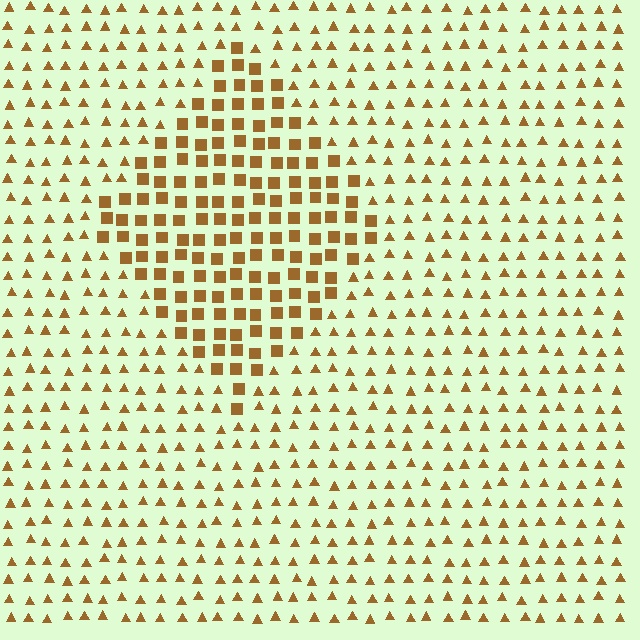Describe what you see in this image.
The image is filled with small brown elements arranged in a uniform grid. A diamond-shaped region contains squares, while the surrounding area contains triangles. The boundary is defined purely by the change in element shape.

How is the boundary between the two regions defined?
The boundary is defined by a change in element shape: squares inside vs. triangles outside. All elements share the same color and spacing.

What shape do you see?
I see a diamond.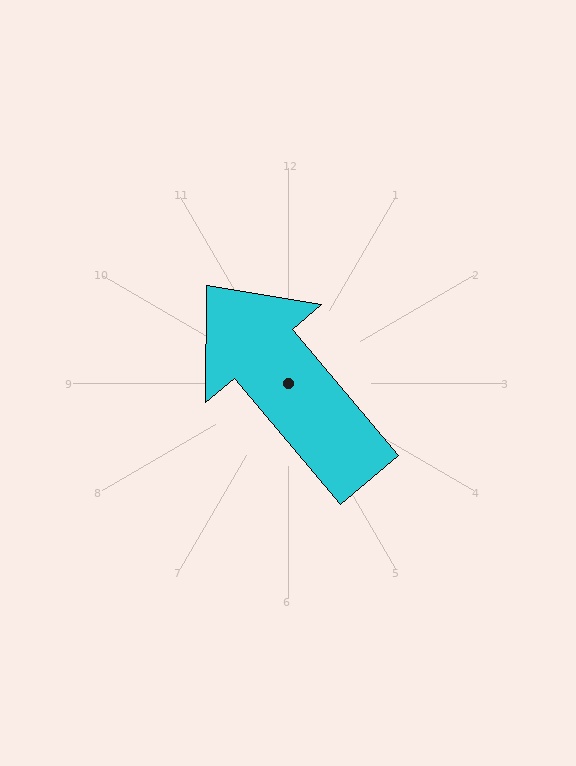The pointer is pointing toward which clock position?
Roughly 11 o'clock.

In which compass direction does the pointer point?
Northwest.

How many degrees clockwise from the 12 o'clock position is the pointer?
Approximately 320 degrees.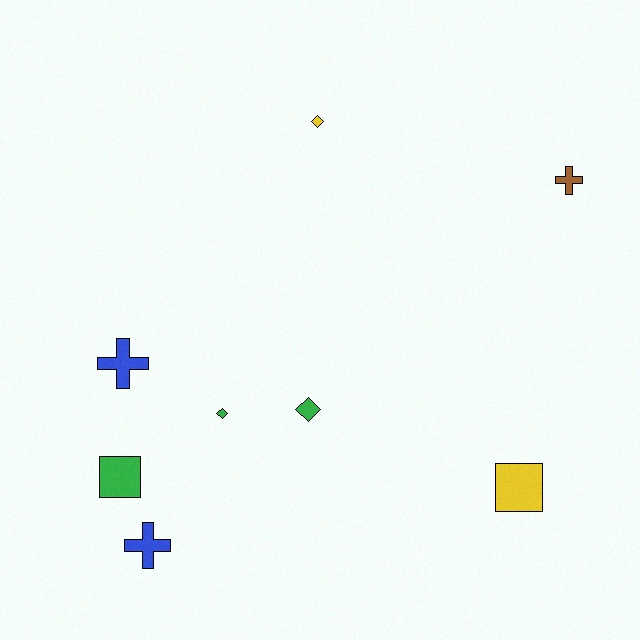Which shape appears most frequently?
Cross, with 3 objects.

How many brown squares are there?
There are no brown squares.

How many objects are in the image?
There are 8 objects.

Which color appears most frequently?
Green, with 3 objects.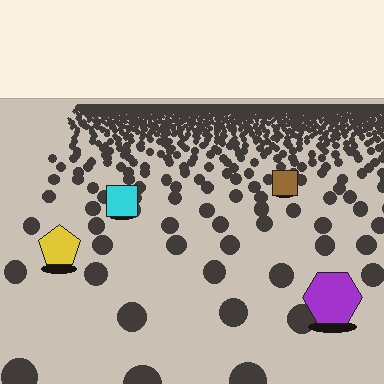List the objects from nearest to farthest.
From nearest to farthest: the purple hexagon, the yellow pentagon, the cyan square, the brown square.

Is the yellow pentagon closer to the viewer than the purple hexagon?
No. The purple hexagon is closer — you can tell from the texture gradient: the ground texture is coarser near it.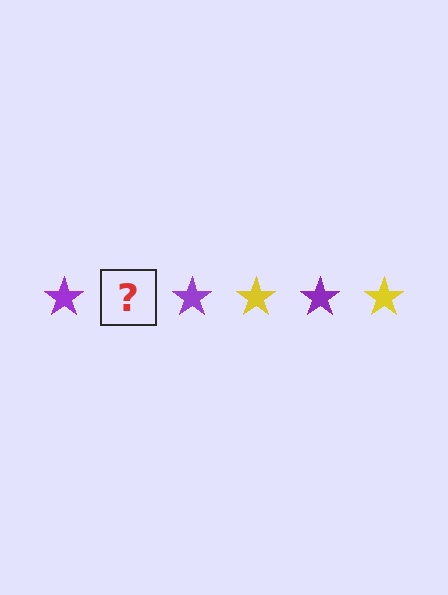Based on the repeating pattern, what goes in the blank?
The blank should be a yellow star.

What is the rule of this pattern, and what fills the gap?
The rule is that the pattern cycles through purple, yellow stars. The gap should be filled with a yellow star.